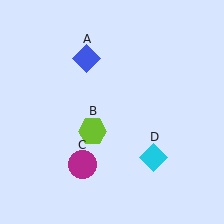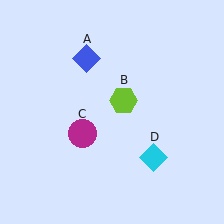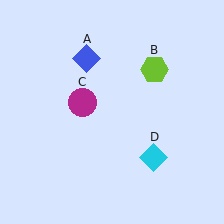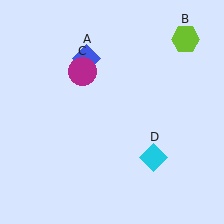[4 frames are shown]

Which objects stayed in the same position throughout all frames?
Blue diamond (object A) and cyan diamond (object D) remained stationary.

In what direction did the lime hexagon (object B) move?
The lime hexagon (object B) moved up and to the right.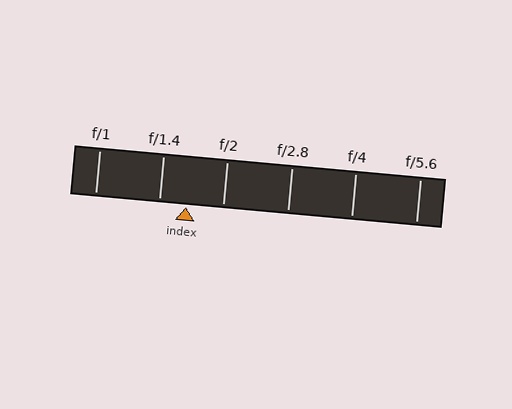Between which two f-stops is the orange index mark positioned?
The index mark is between f/1.4 and f/2.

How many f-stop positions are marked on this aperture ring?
There are 6 f-stop positions marked.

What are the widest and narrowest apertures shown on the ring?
The widest aperture shown is f/1 and the narrowest is f/5.6.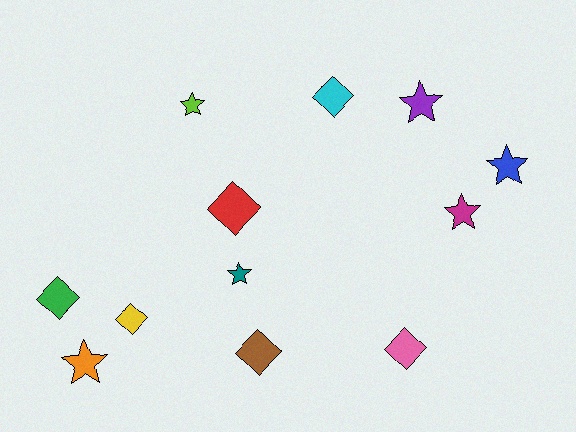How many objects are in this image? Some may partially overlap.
There are 12 objects.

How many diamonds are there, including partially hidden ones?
There are 6 diamonds.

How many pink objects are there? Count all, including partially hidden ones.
There is 1 pink object.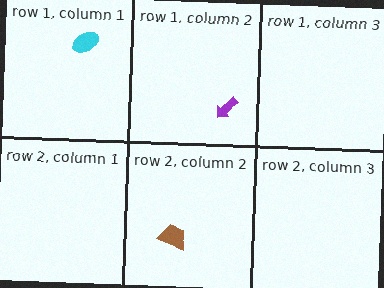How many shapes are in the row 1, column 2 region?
1.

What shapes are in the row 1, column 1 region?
The cyan ellipse.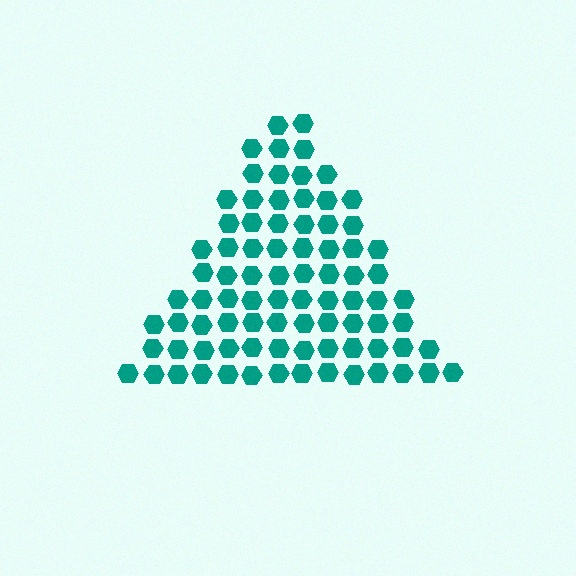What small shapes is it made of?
It is made of small hexagons.